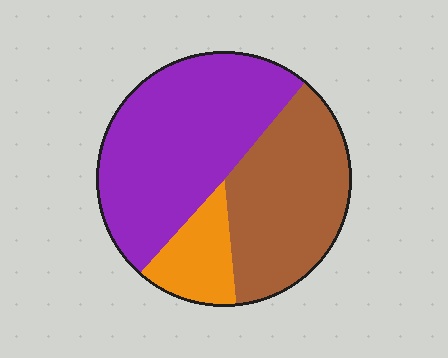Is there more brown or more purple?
Purple.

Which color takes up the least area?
Orange, at roughly 15%.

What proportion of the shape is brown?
Brown covers 37% of the shape.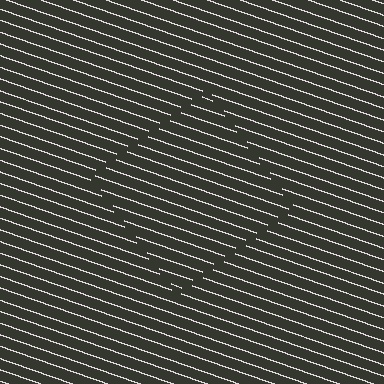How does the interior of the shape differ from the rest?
The interior of the shape contains the same grating, shifted by half a period — the contour is defined by the phase discontinuity where line-ends from the inner and outer gratings abut.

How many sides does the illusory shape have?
4 sides — the line-ends trace a square.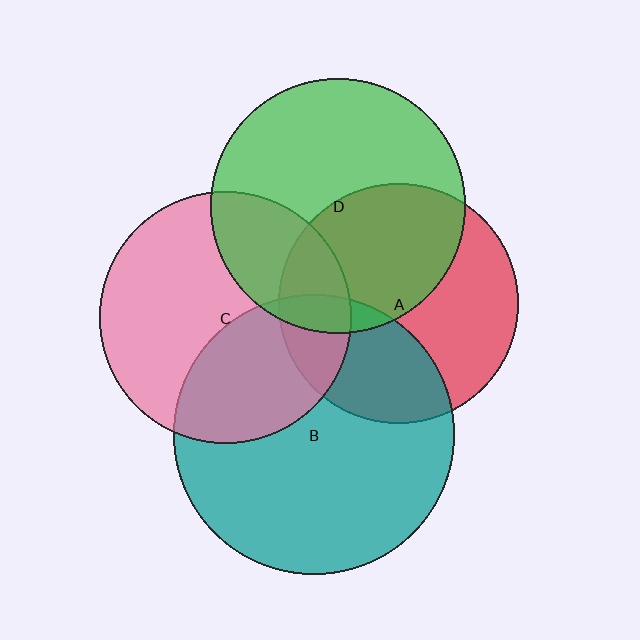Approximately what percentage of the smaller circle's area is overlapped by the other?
Approximately 25%.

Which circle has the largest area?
Circle B (teal).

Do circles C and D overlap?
Yes.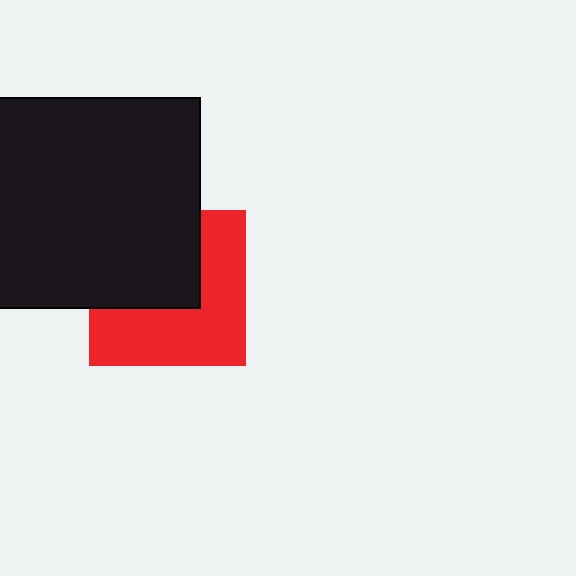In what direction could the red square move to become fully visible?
The red square could move toward the lower-right. That would shift it out from behind the black rectangle entirely.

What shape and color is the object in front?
The object in front is a black rectangle.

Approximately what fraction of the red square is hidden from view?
Roughly 46% of the red square is hidden behind the black rectangle.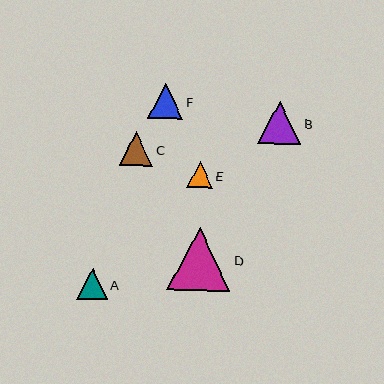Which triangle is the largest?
Triangle D is the largest with a size of approximately 63 pixels.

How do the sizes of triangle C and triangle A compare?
Triangle C and triangle A are approximately the same size.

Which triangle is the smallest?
Triangle E is the smallest with a size of approximately 26 pixels.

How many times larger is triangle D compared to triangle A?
Triangle D is approximately 2.0 times the size of triangle A.